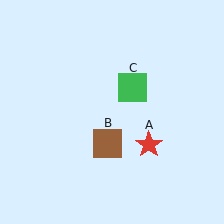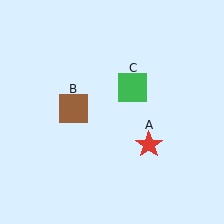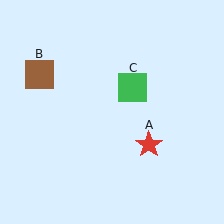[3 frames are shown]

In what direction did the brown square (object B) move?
The brown square (object B) moved up and to the left.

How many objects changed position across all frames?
1 object changed position: brown square (object B).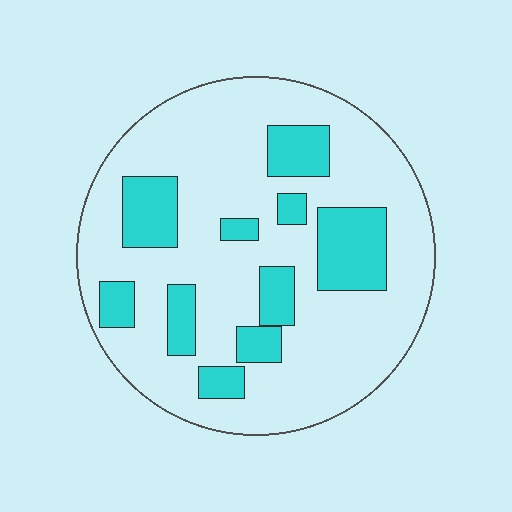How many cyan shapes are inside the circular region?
10.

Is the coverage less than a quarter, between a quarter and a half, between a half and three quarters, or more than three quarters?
Less than a quarter.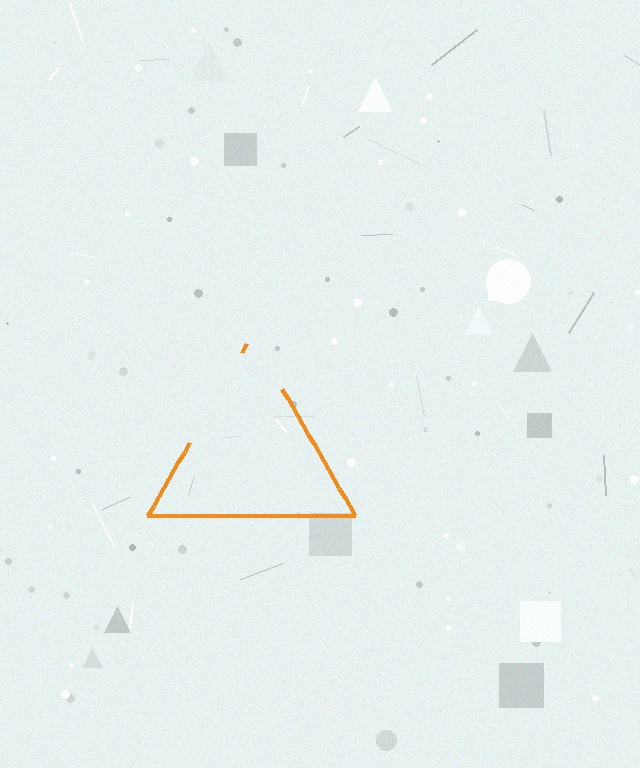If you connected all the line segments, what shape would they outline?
They would outline a triangle.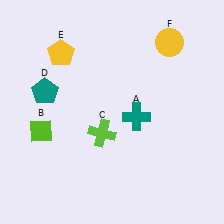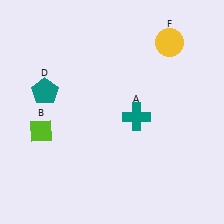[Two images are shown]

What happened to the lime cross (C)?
The lime cross (C) was removed in Image 2. It was in the bottom-left area of Image 1.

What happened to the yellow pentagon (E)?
The yellow pentagon (E) was removed in Image 2. It was in the top-left area of Image 1.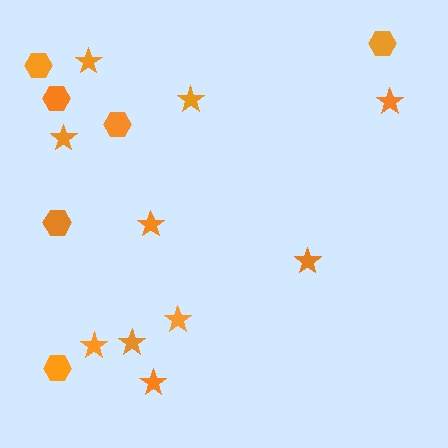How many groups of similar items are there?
There are 2 groups: one group of stars (10) and one group of hexagons (6).